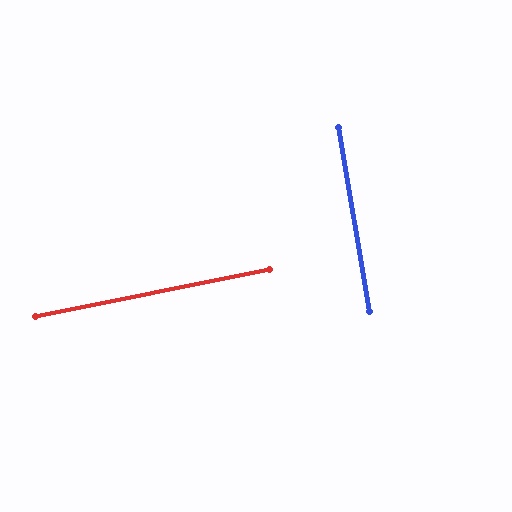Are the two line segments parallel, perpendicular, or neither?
Perpendicular — they meet at approximately 88°.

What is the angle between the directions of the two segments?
Approximately 88 degrees.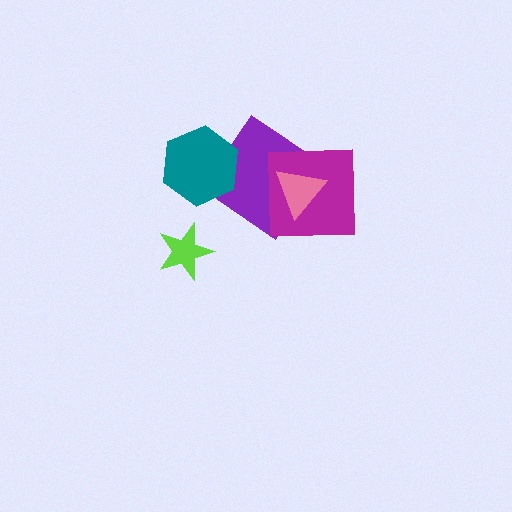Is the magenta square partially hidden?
Yes, it is partially covered by another shape.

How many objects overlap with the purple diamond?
3 objects overlap with the purple diamond.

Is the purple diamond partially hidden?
Yes, it is partially covered by another shape.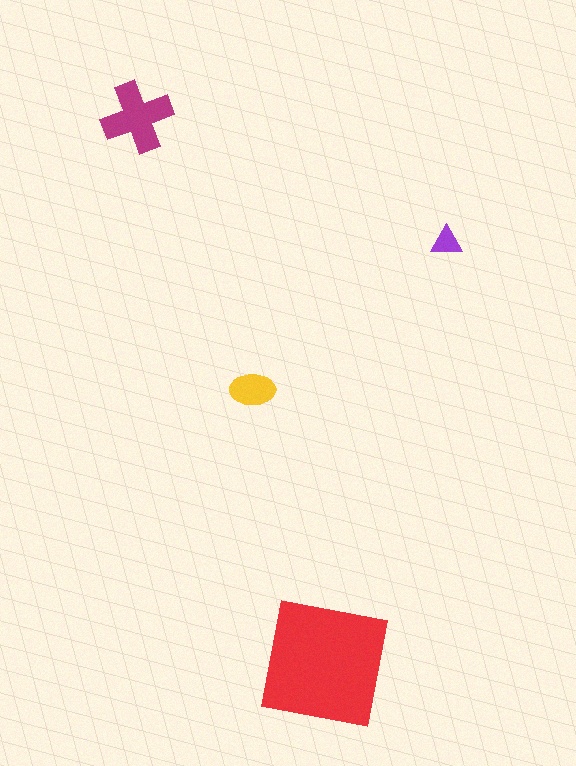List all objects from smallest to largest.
The purple triangle, the yellow ellipse, the magenta cross, the red square.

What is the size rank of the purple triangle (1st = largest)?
4th.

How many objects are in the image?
There are 4 objects in the image.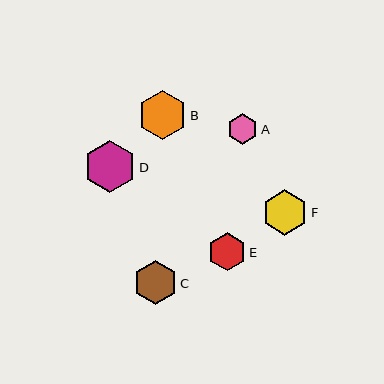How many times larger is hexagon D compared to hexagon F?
Hexagon D is approximately 1.2 times the size of hexagon F.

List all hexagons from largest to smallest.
From largest to smallest: D, B, F, C, E, A.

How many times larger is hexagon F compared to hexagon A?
Hexagon F is approximately 1.5 times the size of hexagon A.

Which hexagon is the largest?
Hexagon D is the largest with a size of approximately 53 pixels.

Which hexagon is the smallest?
Hexagon A is the smallest with a size of approximately 31 pixels.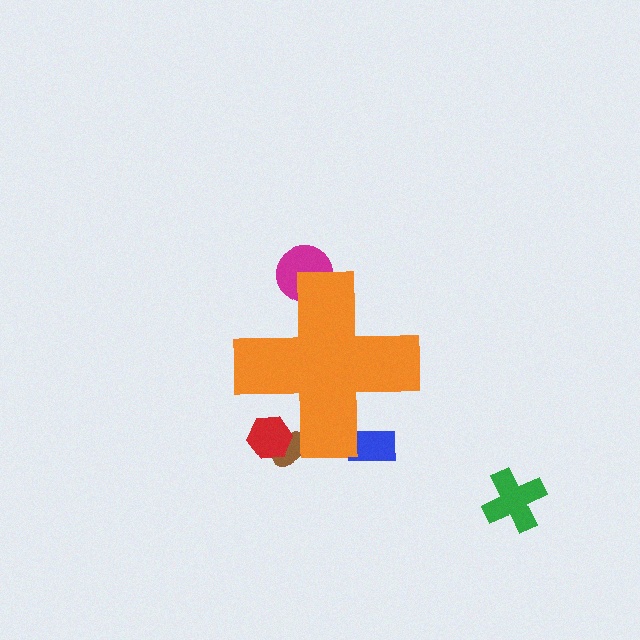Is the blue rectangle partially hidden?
Yes, the blue rectangle is partially hidden behind the orange cross.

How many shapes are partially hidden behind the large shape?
4 shapes are partially hidden.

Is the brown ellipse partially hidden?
Yes, the brown ellipse is partially hidden behind the orange cross.